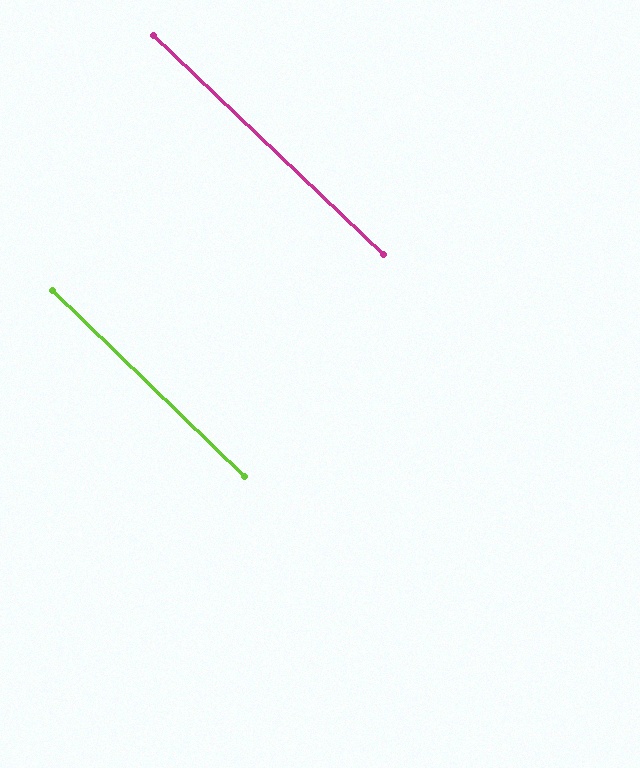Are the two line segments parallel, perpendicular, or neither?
Parallel — their directions differ by only 0.6°.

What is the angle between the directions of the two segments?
Approximately 1 degree.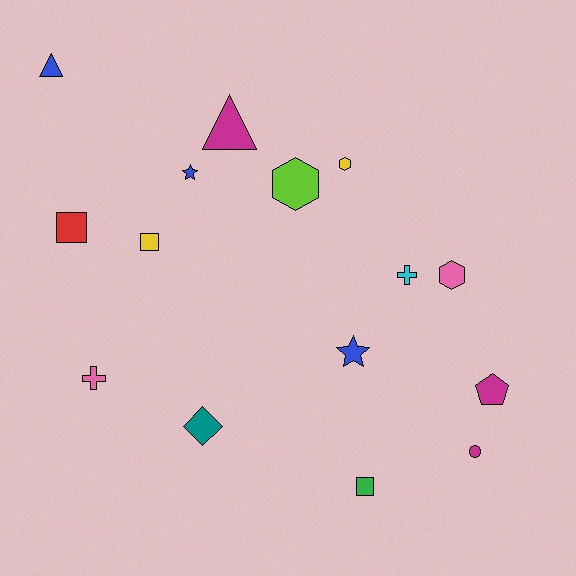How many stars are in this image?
There are 2 stars.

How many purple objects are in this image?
There are no purple objects.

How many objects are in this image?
There are 15 objects.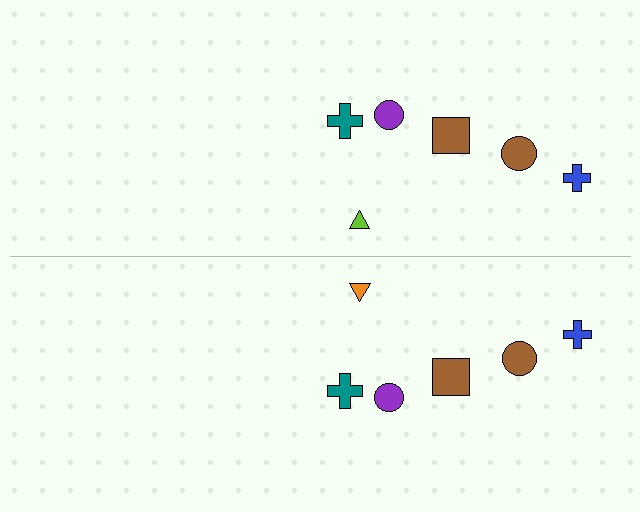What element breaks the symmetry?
The orange triangle on the bottom side breaks the symmetry — its mirror counterpart is lime.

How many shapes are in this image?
There are 12 shapes in this image.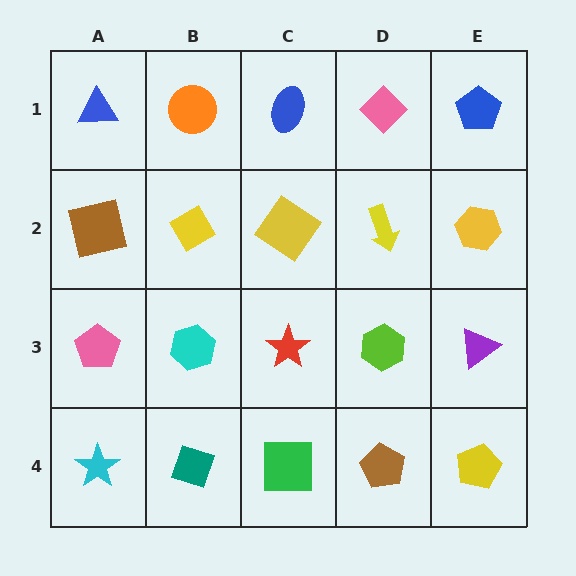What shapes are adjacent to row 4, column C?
A red star (row 3, column C), a teal diamond (row 4, column B), a brown pentagon (row 4, column D).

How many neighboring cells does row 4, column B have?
3.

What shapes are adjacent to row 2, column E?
A blue pentagon (row 1, column E), a purple triangle (row 3, column E), a yellow arrow (row 2, column D).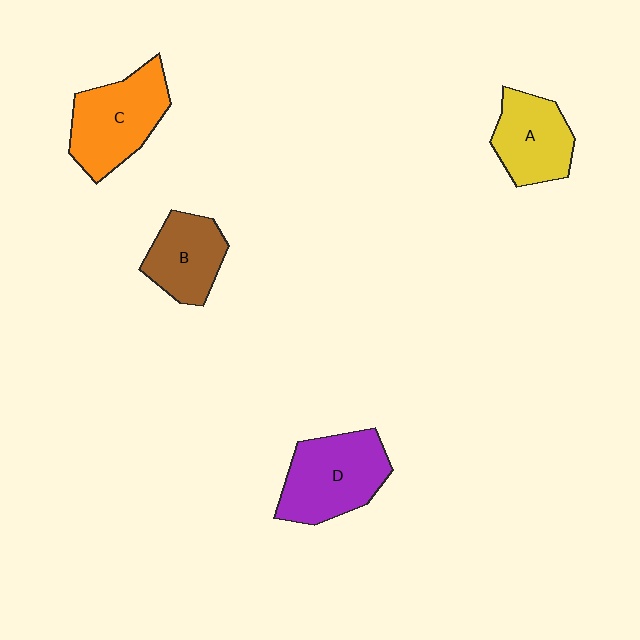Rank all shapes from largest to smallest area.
From largest to smallest: D (purple), C (orange), A (yellow), B (brown).